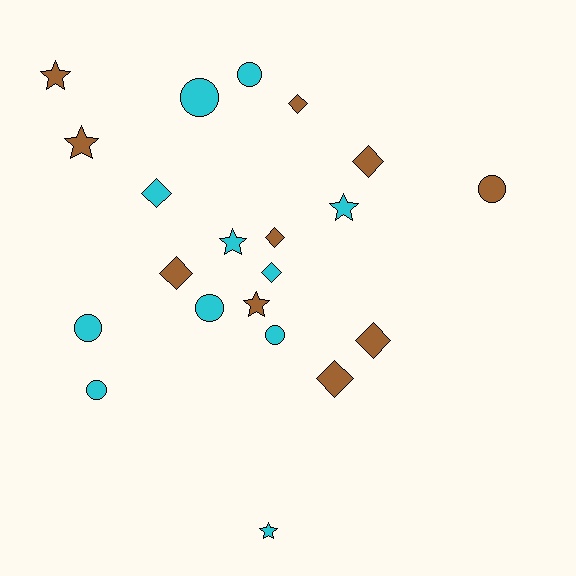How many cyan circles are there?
There are 6 cyan circles.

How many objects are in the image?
There are 21 objects.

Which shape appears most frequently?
Diamond, with 8 objects.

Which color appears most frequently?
Cyan, with 11 objects.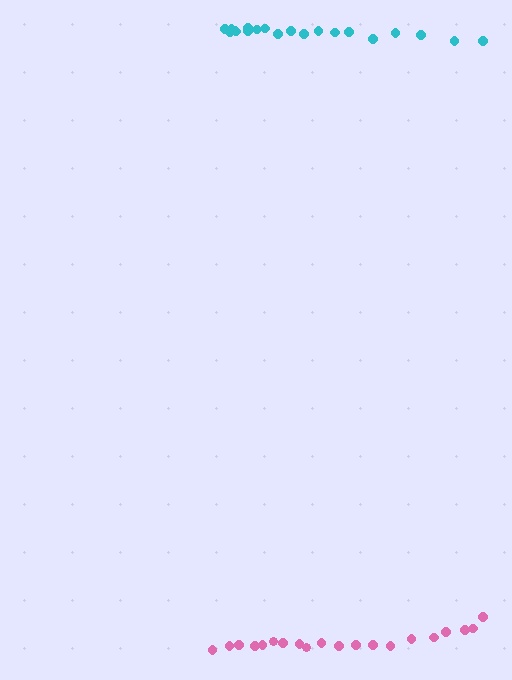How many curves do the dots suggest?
There are 2 distinct paths.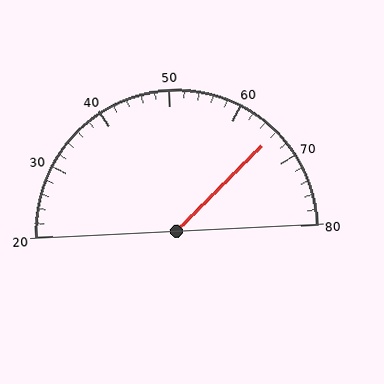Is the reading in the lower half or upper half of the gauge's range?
The reading is in the upper half of the range (20 to 80).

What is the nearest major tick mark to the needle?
The nearest major tick mark is 70.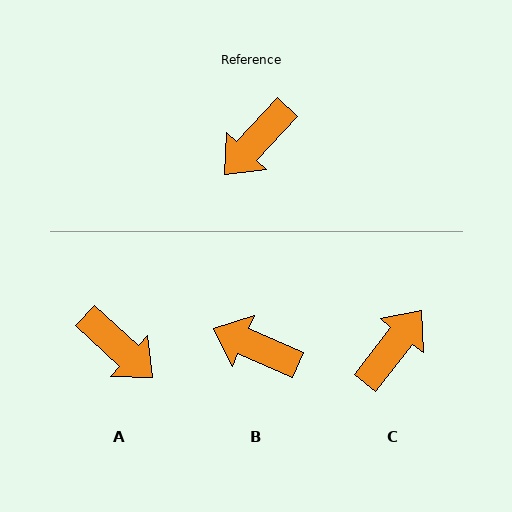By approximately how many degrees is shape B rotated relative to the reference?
Approximately 71 degrees clockwise.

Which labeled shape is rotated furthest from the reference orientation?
C, about 175 degrees away.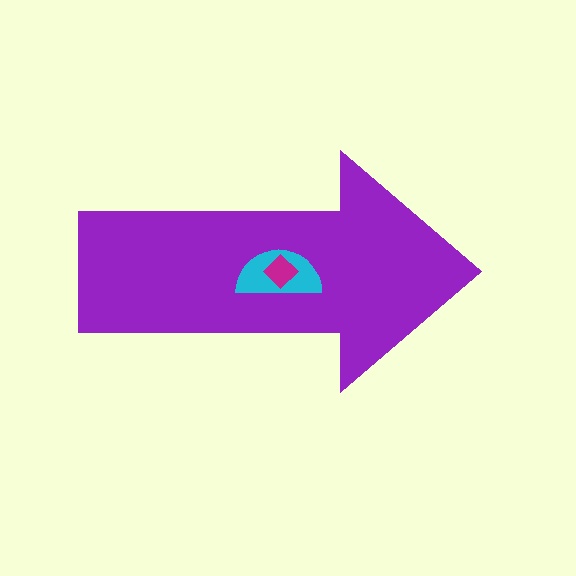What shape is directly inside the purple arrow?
The cyan semicircle.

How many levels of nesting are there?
3.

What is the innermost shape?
The magenta diamond.